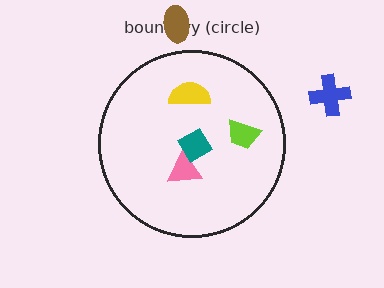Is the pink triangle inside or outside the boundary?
Inside.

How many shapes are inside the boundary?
4 inside, 2 outside.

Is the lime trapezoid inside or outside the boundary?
Inside.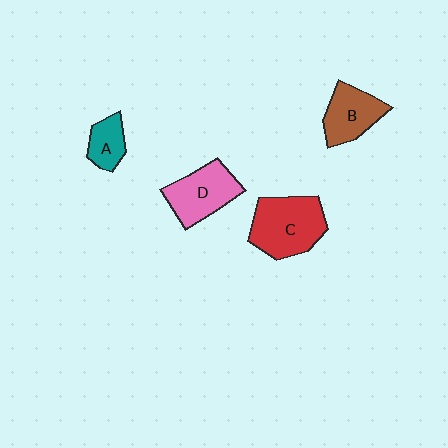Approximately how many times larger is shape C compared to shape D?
Approximately 1.2 times.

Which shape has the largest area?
Shape C (red).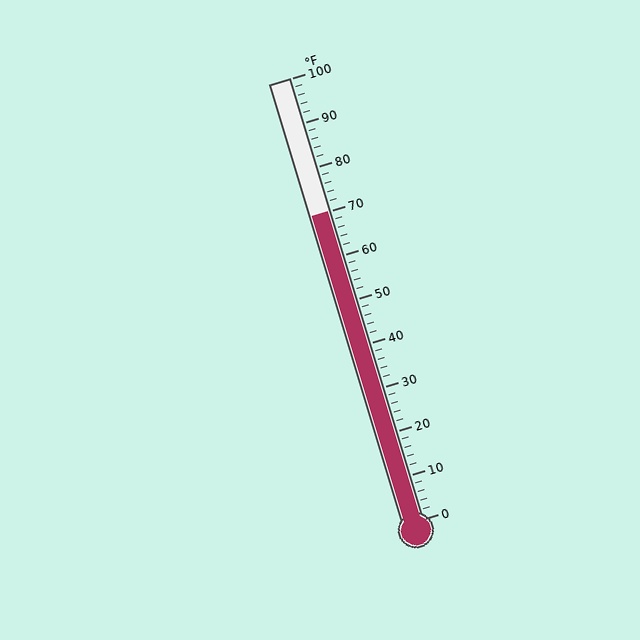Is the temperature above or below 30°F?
The temperature is above 30°F.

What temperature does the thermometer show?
The thermometer shows approximately 70°F.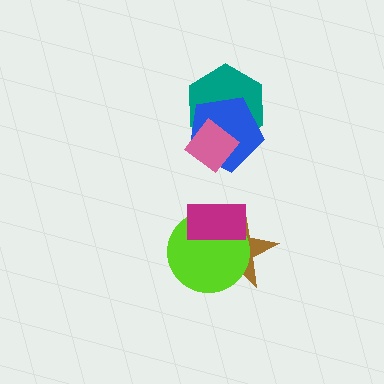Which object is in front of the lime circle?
The magenta rectangle is in front of the lime circle.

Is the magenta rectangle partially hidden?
No, no other shape covers it.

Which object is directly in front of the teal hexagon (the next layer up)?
The blue pentagon is directly in front of the teal hexagon.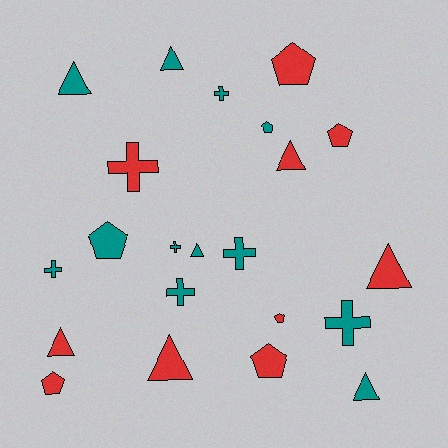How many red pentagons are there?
There are 5 red pentagons.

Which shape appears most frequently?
Triangle, with 8 objects.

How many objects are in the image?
There are 22 objects.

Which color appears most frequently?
Teal, with 12 objects.